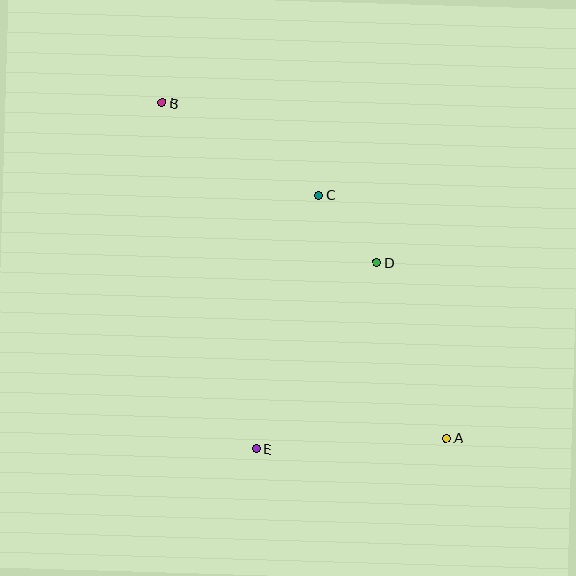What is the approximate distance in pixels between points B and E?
The distance between B and E is approximately 359 pixels.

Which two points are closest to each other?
Points C and D are closest to each other.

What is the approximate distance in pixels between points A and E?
The distance between A and E is approximately 190 pixels.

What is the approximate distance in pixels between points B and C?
The distance between B and C is approximately 181 pixels.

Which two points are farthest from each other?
Points A and B are farthest from each other.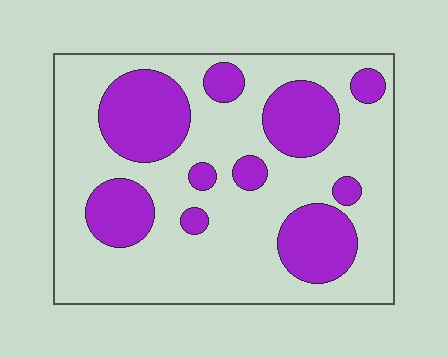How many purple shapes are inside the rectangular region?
10.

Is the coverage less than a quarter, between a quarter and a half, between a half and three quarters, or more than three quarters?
Between a quarter and a half.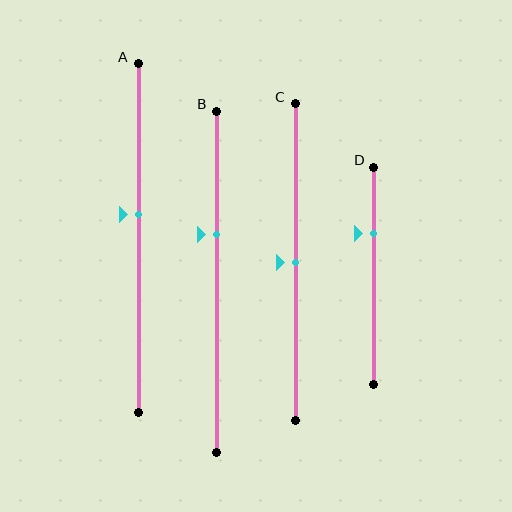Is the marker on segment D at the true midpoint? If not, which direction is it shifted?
No, the marker on segment D is shifted upward by about 20% of the segment length.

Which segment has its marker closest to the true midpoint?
Segment C has its marker closest to the true midpoint.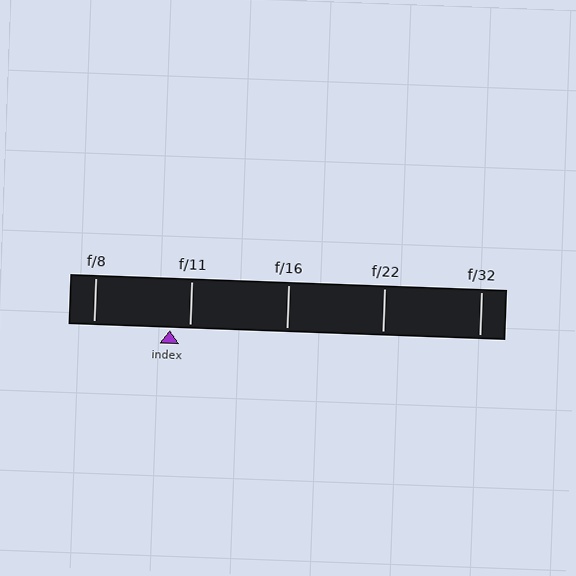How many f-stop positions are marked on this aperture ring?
There are 5 f-stop positions marked.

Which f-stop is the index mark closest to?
The index mark is closest to f/11.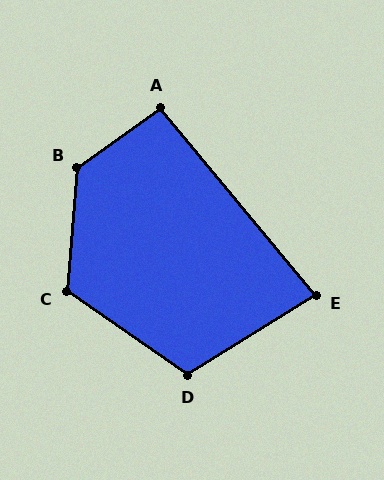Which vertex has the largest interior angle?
B, at approximately 131 degrees.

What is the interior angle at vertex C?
Approximately 120 degrees (obtuse).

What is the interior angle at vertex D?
Approximately 113 degrees (obtuse).